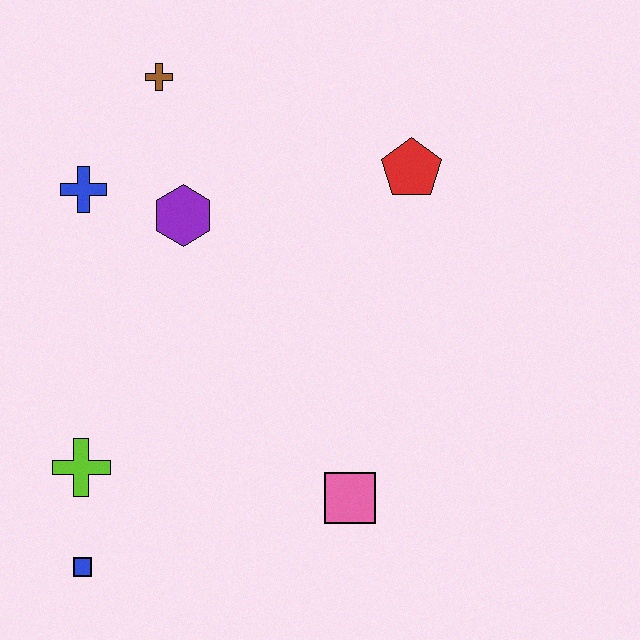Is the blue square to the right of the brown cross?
No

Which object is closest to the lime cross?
The blue square is closest to the lime cross.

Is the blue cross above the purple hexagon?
Yes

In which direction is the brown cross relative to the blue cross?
The brown cross is above the blue cross.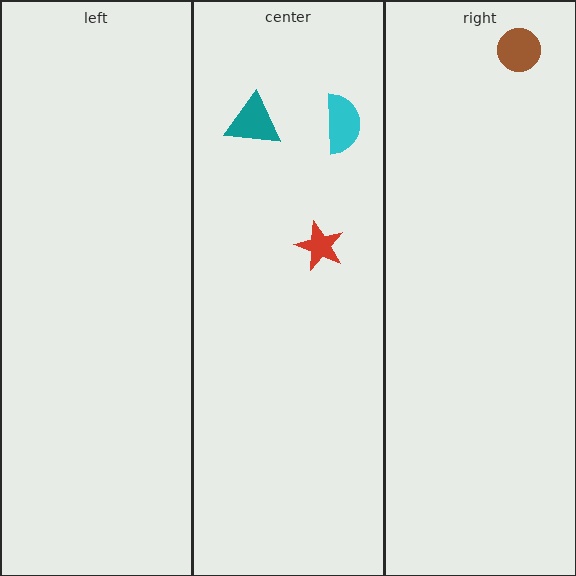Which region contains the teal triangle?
The center region.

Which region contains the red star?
The center region.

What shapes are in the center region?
The cyan semicircle, the teal triangle, the red star.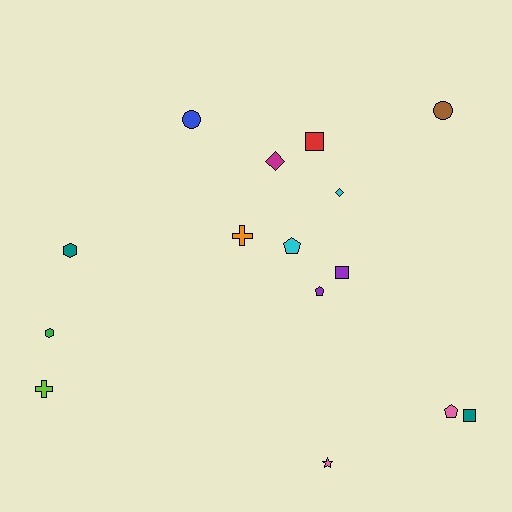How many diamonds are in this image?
There are 2 diamonds.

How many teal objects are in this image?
There are 2 teal objects.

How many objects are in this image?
There are 15 objects.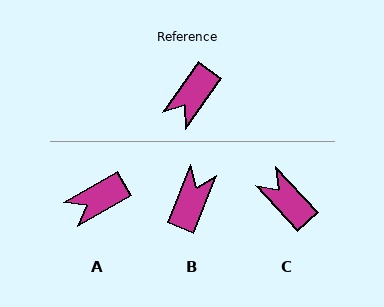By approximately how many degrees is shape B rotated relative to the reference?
Approximately 166 degrees clockwise.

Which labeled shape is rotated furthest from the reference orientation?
B, about 166 degrees away.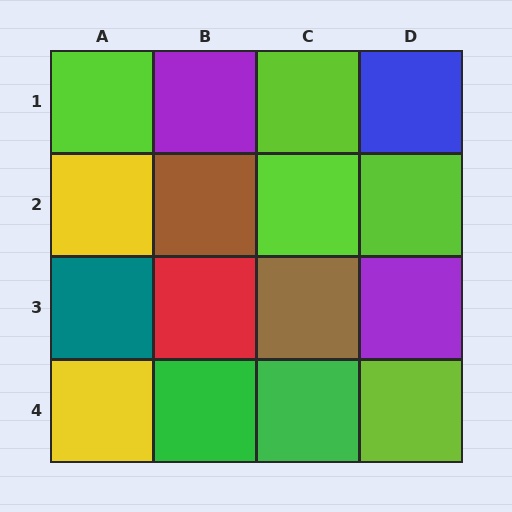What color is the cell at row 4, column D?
Lime.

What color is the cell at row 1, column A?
Lime.